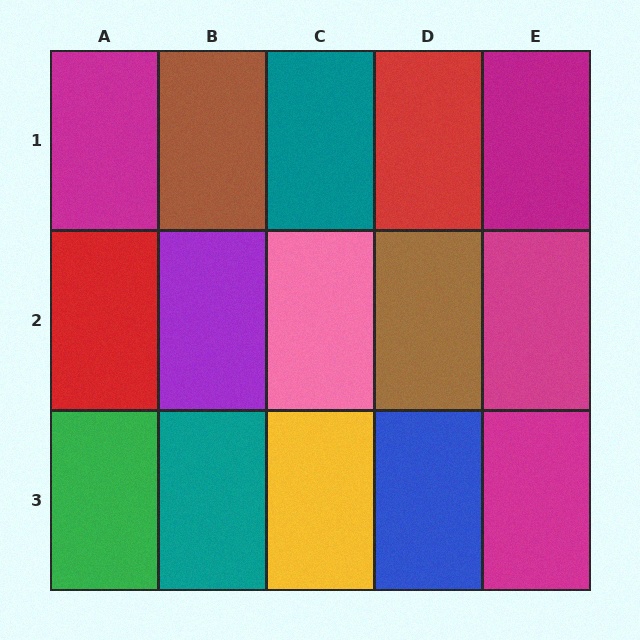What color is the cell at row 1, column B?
Brown.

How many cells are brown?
2 cells are brown.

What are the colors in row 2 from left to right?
Red, purple, pink, brown, magenta.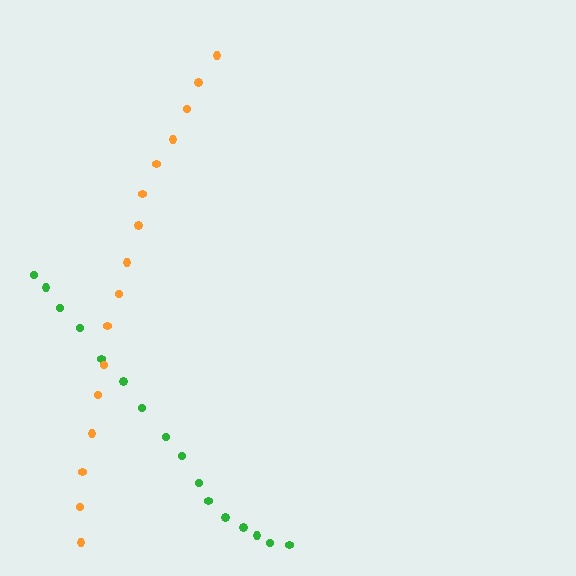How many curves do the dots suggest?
There are 2 distinct paths.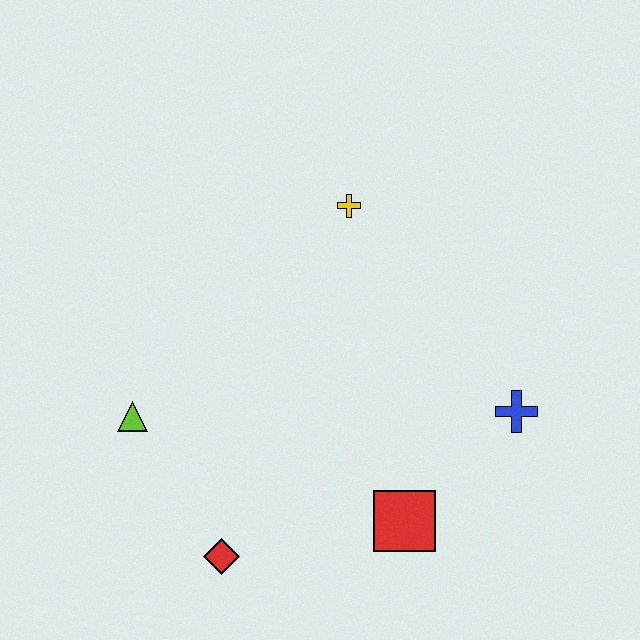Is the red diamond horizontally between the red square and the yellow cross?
No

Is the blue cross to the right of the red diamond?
Yes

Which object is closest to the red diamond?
The lime triangle is closest to the red diamond.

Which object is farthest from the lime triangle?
The blue cross is farthest from the lime triangle.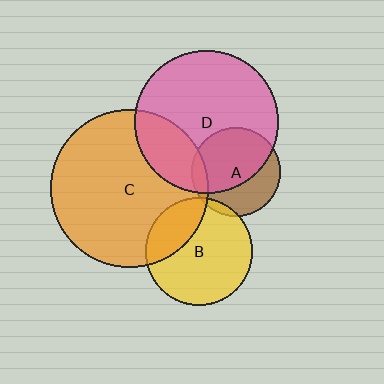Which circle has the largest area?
Circle C (orange).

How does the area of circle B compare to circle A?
Approximately 1.5 times.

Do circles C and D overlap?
Yes.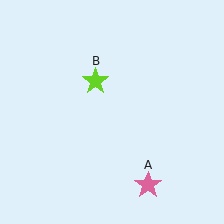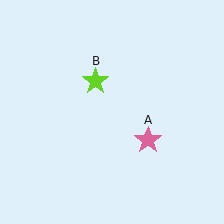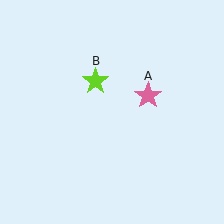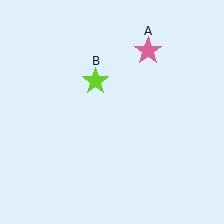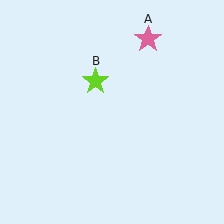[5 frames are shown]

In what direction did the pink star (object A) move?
The pink star (object A) moved up.